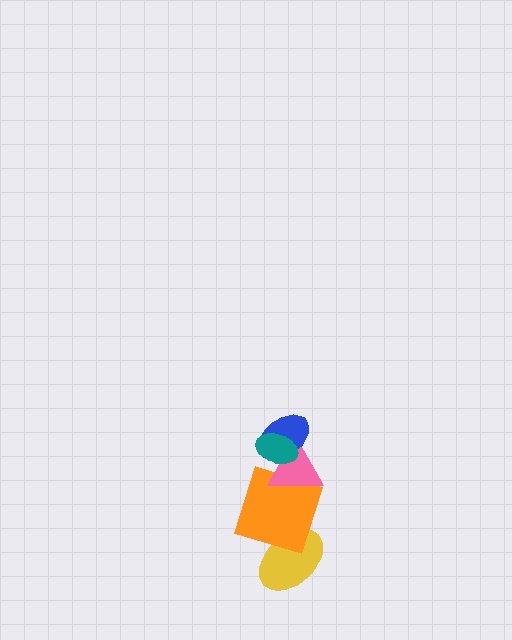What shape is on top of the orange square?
The pink triangle is on top of the orange square.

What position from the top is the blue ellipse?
The blue ellipse is 2nd from the top.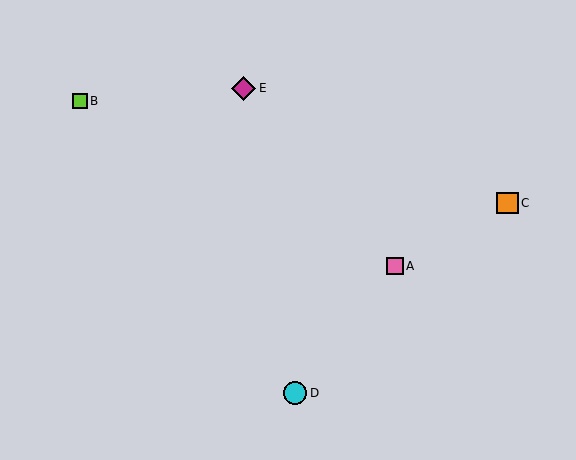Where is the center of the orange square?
The center of the orange square is at (508, 203).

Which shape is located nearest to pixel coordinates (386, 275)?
The pink square (labeled A) at (395, 266) is nearest to that location.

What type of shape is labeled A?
Shape A is a pink square.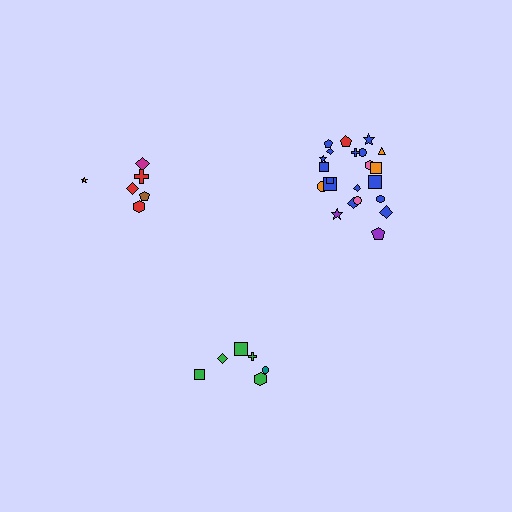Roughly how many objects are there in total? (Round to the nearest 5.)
Roughly 35 objects in total.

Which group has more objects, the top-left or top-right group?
The top-right group.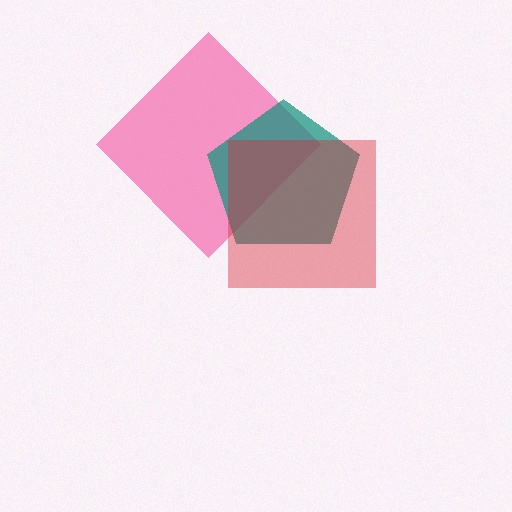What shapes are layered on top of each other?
The layered shapes are: a pink diamond, a teal pentagon, a red square.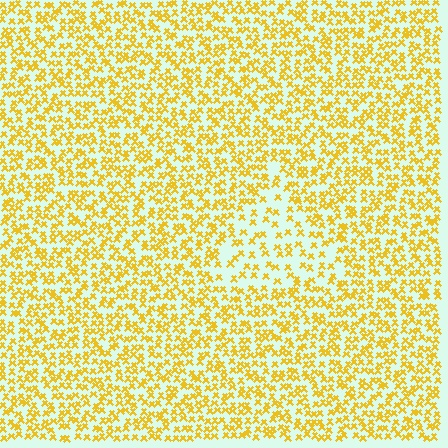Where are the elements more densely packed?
The elements are more densely packed outside the triangle boundary.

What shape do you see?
I see a triangle.